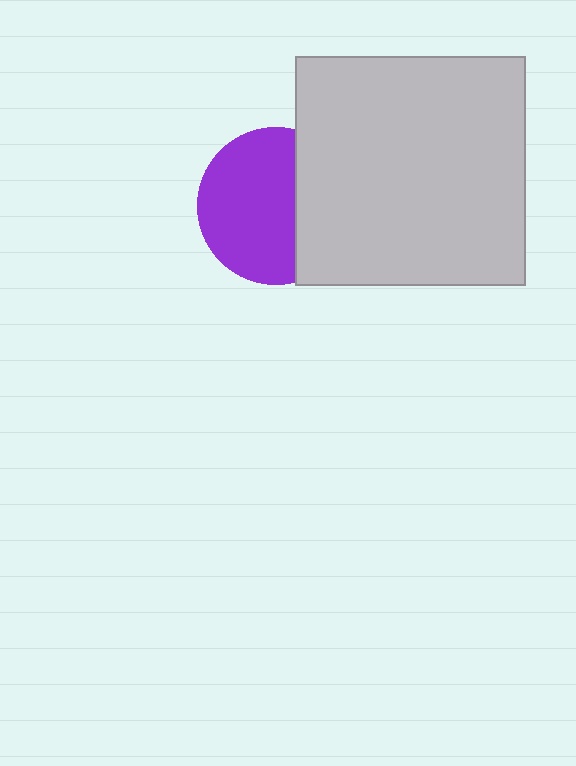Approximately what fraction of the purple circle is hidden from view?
Roughly 34% of the purple circle is hidden behind the light gray square.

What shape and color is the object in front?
The object in front is a light gray square.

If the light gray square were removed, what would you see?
You would see the complete purple circle.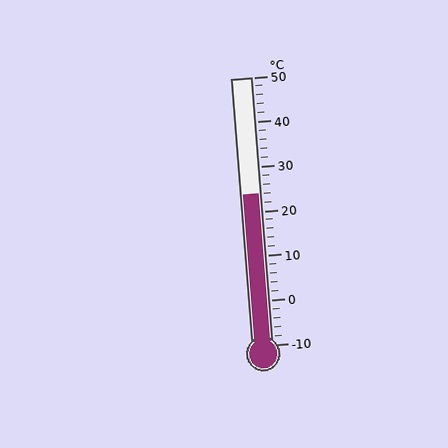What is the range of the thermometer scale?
The thermometer scale ranges from -10°C to 50°C.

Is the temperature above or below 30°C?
The temperature is below 30°C.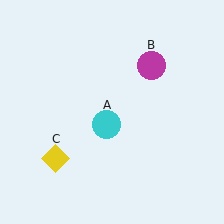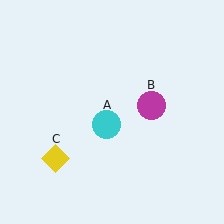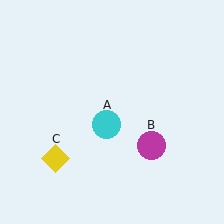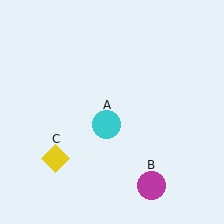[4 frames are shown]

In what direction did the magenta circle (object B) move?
The magenta circle (object B) moved down.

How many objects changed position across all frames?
1 object changed position: magenta circle (object B).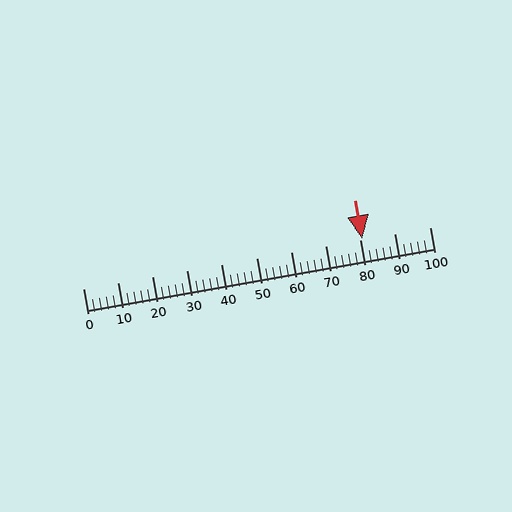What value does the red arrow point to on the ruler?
The red arrow points to approximately 81.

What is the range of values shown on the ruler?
The ruler shows values from 0 to 100.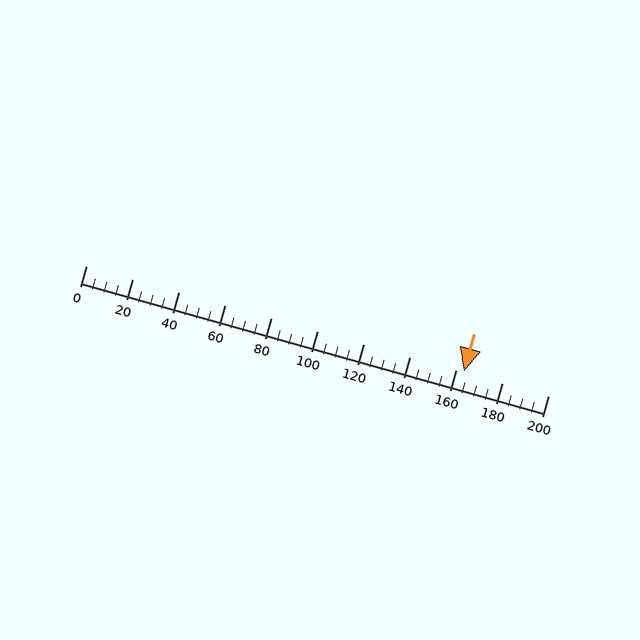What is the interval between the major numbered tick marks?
The major tick marks are spaced 20 units apart.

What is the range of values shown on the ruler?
The ruler shows values from 0 to 200.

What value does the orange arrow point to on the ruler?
The orange arrow points to approximately 164.